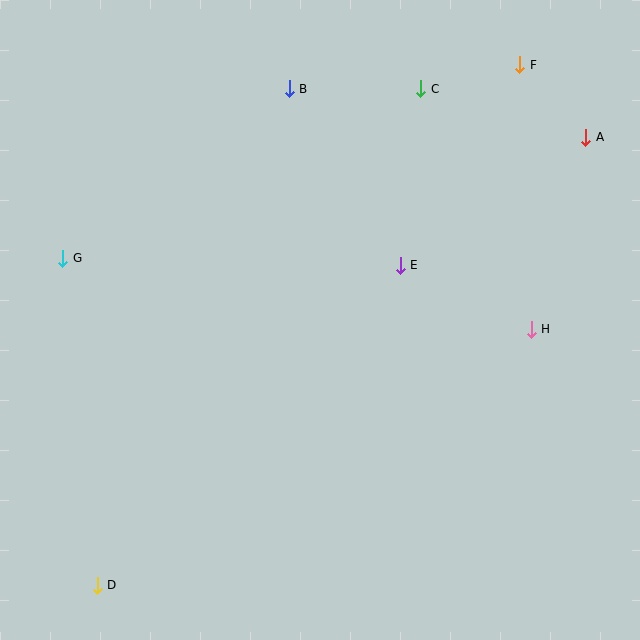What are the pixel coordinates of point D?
Point D is at (97, 585).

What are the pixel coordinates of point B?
Point B is at (289, 89).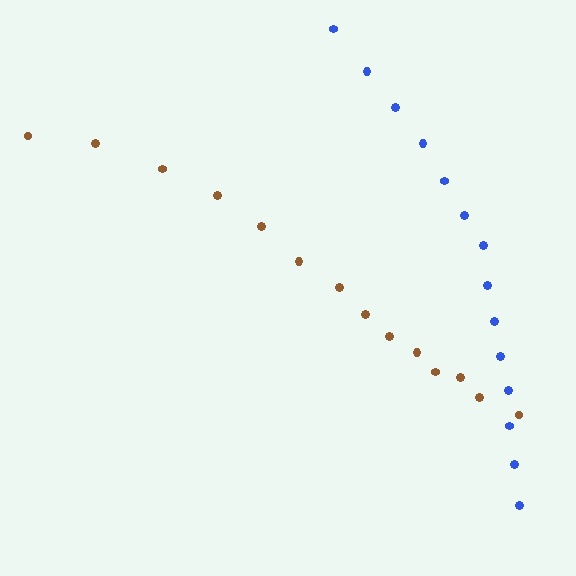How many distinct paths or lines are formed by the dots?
There are 2 distinct paths.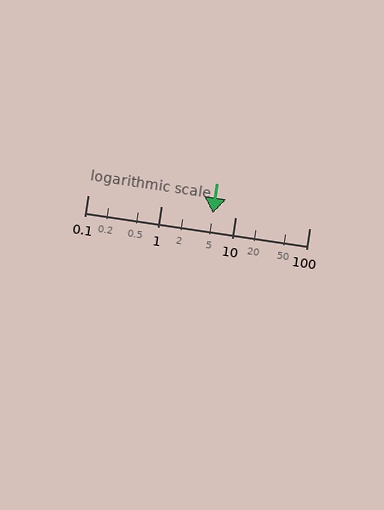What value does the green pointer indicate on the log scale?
The pointer indicates approximately 5.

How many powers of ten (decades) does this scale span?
The scale spans 3 decades, from 0.1 to 100.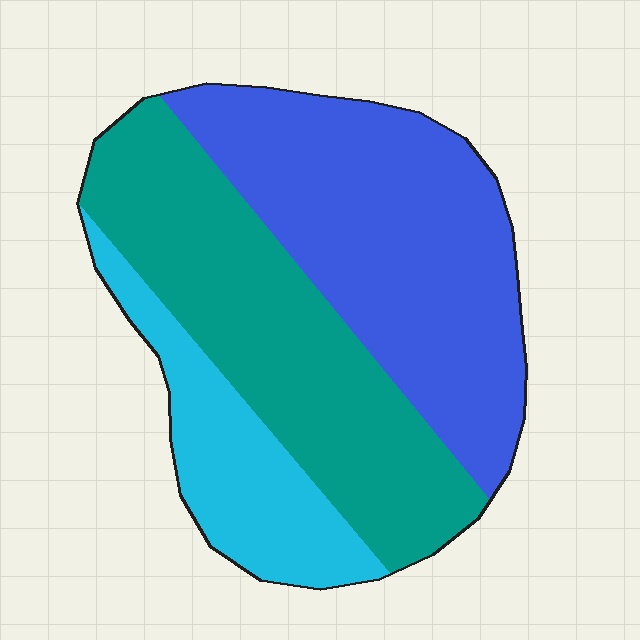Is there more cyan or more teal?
Teal.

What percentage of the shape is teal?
Teal covers 39% of the shape.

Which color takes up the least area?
Cyan, at roughly 20%.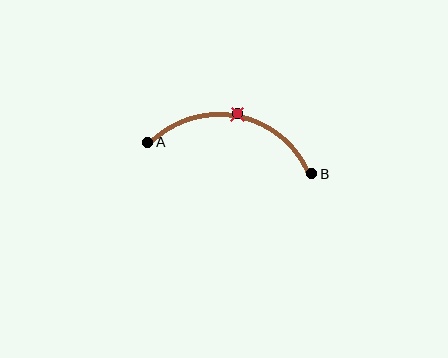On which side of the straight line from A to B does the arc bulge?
The arc bulges above the straight line connecting A and B.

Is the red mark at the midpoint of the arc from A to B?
Yes. The red mark lies on the arc at equal arc-length from both A and B — it is the arc midpoint.